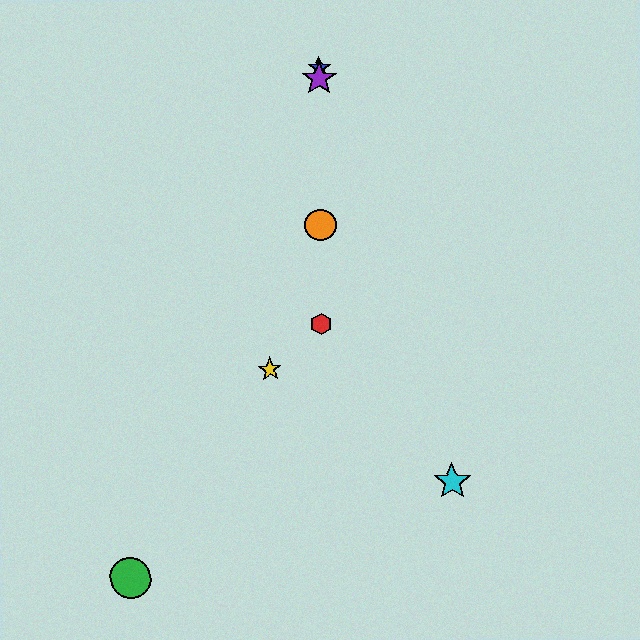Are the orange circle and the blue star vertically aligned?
Yes, both are at x≈320.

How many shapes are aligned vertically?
4 shapes (the red hexagon, the blue star, the purple star, the orange circle) are aligned vertically.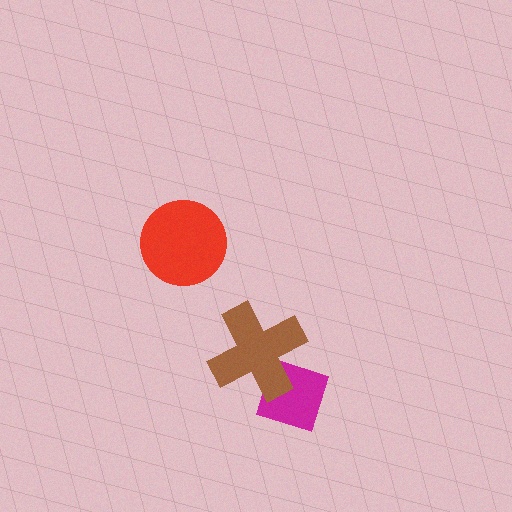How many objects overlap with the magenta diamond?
1 object overlaps with the magenta diamond.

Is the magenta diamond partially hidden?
Yes, it is partially covered by another shape.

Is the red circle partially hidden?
No, no other shape covers it.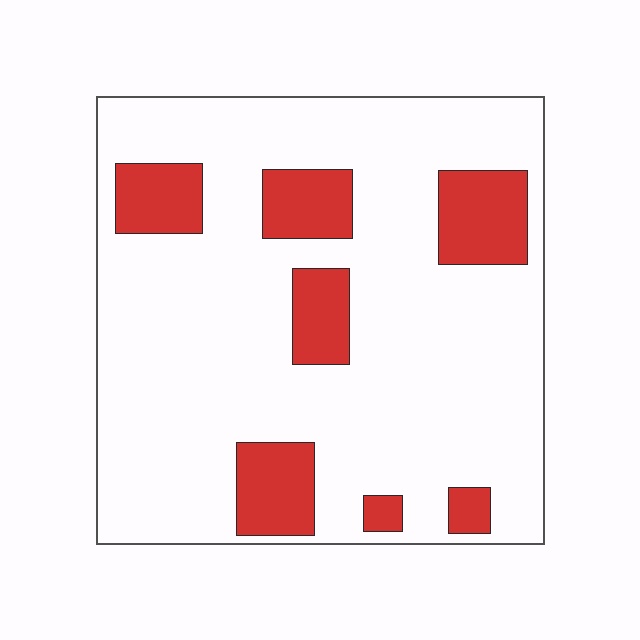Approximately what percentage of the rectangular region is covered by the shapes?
Approximately 20%.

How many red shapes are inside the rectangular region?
7.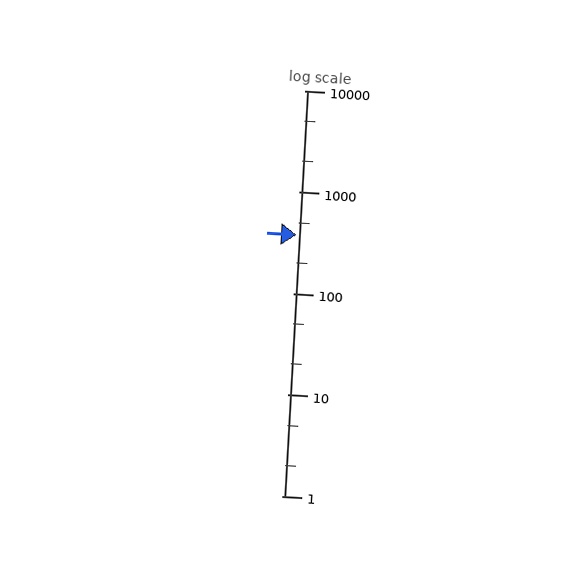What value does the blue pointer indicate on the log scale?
The pointer indicates approximately 380.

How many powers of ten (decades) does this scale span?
The scale spans 4 decades, from 1 to 10000.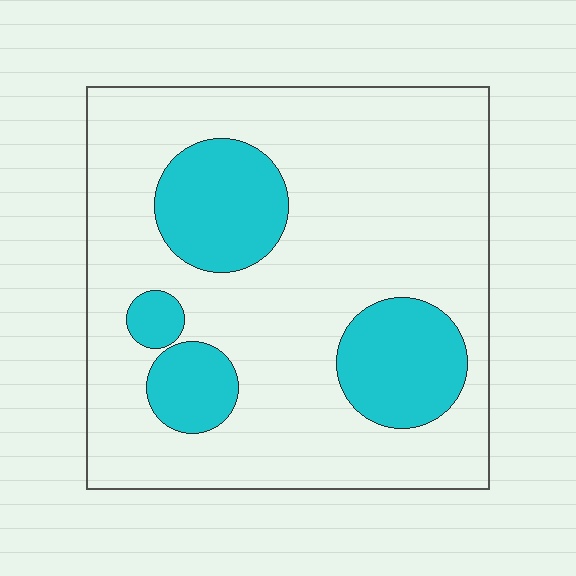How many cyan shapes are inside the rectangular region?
4.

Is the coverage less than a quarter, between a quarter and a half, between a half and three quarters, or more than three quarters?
Less than a quarter.